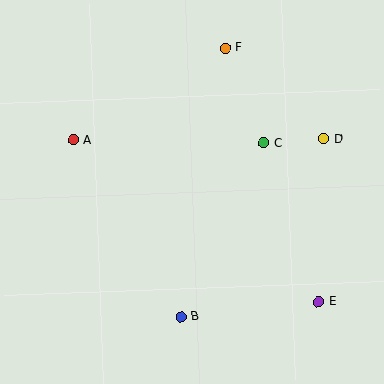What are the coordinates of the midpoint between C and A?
The midpoint between C and A is at (169, 142).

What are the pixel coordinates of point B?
Point B is at (181, 317).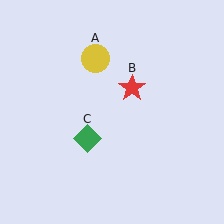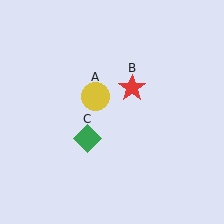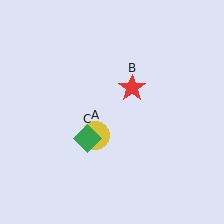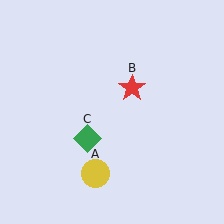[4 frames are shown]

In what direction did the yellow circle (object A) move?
The yellow circle (object A) moved down.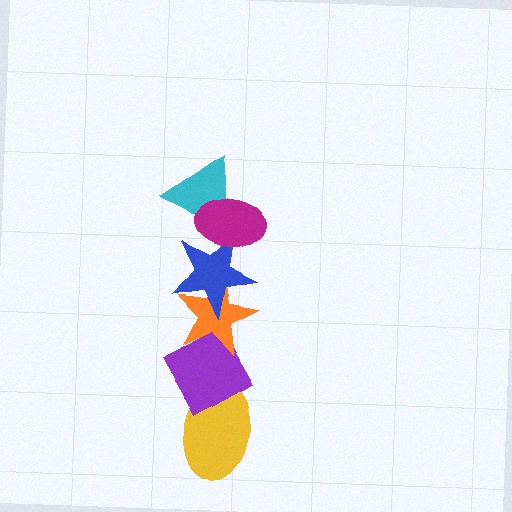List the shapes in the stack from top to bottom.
From top to bottom: the magenta ellipse, the cyan triangle, the blue star, the orange star, the purple diamond, the yellow ellipse.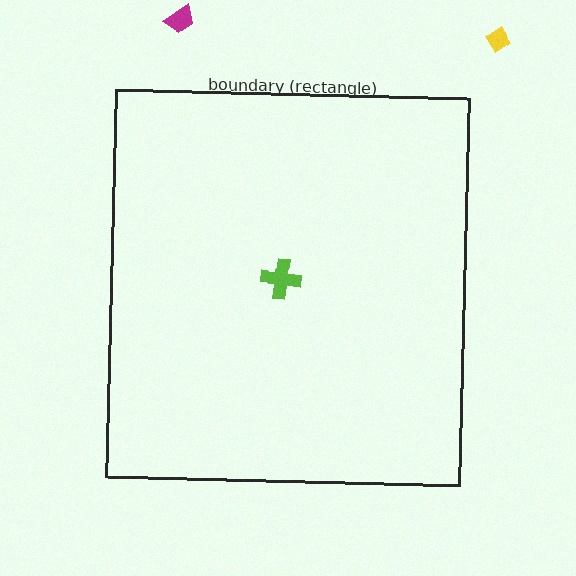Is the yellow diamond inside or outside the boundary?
Outside.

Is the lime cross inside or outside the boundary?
Inside.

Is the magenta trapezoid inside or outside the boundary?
Outside.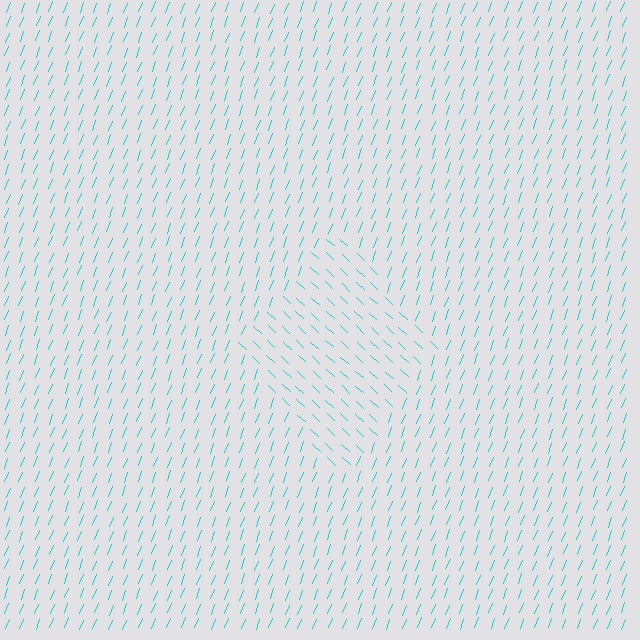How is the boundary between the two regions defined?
The boundary is defined purely by a change in line orientation (approximately 68 degrees difference). All lines are the same color and thickness.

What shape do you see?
I see a diamond.